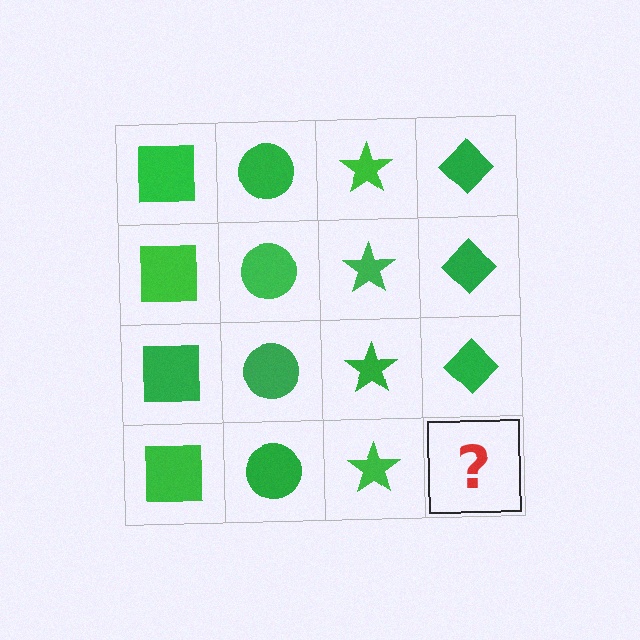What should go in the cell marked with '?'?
The missing cell should contain a green diamond.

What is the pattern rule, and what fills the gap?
The rule is that each column has a consistent shape. The gap should be filled with a green diamond.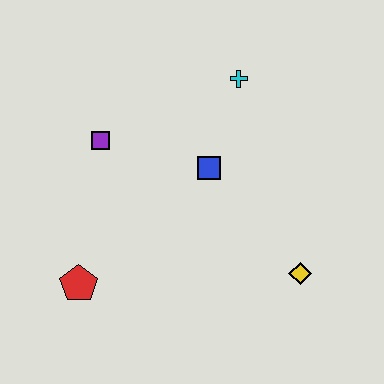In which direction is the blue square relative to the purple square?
The blue square is to the right of the purple square.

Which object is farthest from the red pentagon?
The cyan cross is farthest from the red pentagon.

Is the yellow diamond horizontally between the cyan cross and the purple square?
No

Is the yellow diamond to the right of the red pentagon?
Yes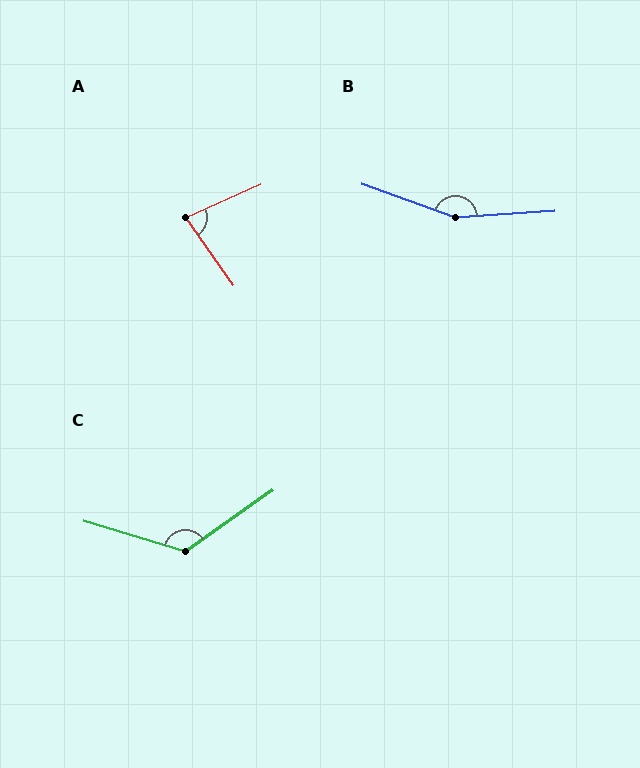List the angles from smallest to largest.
A (78°), C (128°), B (156°).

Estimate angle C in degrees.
Approximately 128 degrees.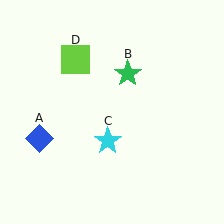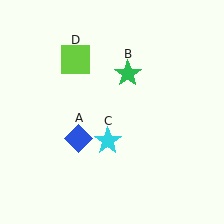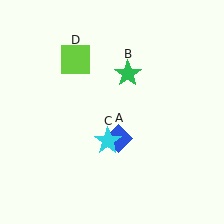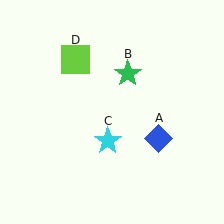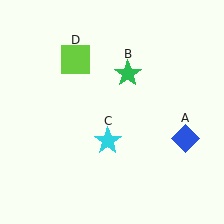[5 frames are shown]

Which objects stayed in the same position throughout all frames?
Green star (object B) and cyan star (object C) and lime square (object D) remained stationary.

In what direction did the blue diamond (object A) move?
The blue diamond (object A) moved right.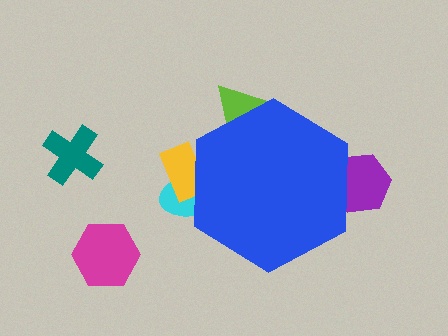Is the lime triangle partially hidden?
Yes, the lime triangle is partially hidden behind the blue hexagon.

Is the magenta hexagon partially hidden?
No, the magenta hexagon is fully visible.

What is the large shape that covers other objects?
A blue hexagon.